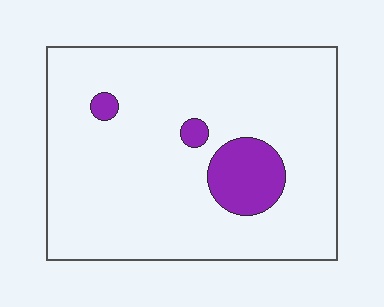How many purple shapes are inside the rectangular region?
3.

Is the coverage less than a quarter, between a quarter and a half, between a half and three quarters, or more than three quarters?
Less than a quarter.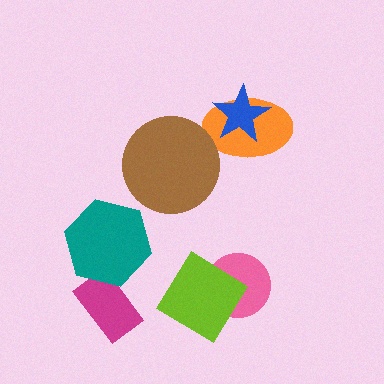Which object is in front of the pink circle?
The lime diamond is in front of the pink circle.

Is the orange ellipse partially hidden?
Yes, it is partially covered by another shape.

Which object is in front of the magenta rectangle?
The teal hexagon is in front of the magenta rectangle.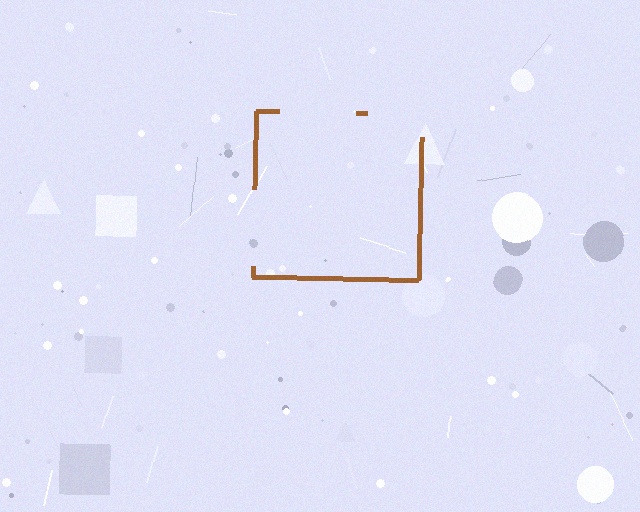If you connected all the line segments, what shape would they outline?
They would outline a square.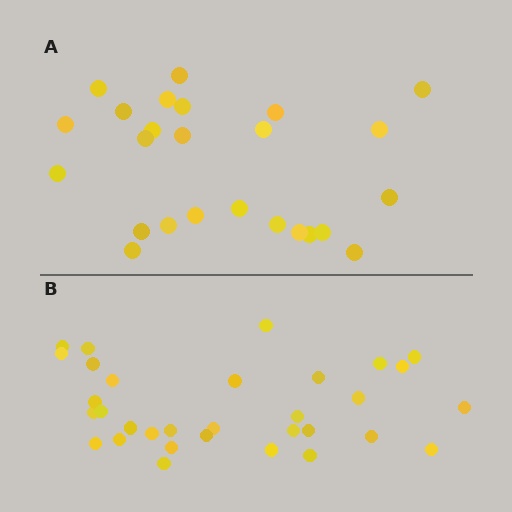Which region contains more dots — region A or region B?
Region B (the bottom region) has more dots.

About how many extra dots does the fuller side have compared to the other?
Region B has roughly 8 or so more dots than region A.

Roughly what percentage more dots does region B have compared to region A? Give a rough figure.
About 30% more.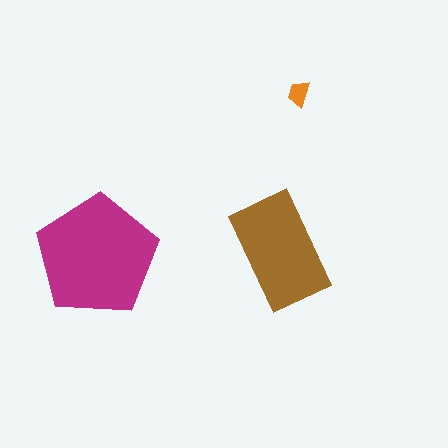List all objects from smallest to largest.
The orange trapezoid, the brown rectangle, the magenta pentagon.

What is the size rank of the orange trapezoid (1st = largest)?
3rd.